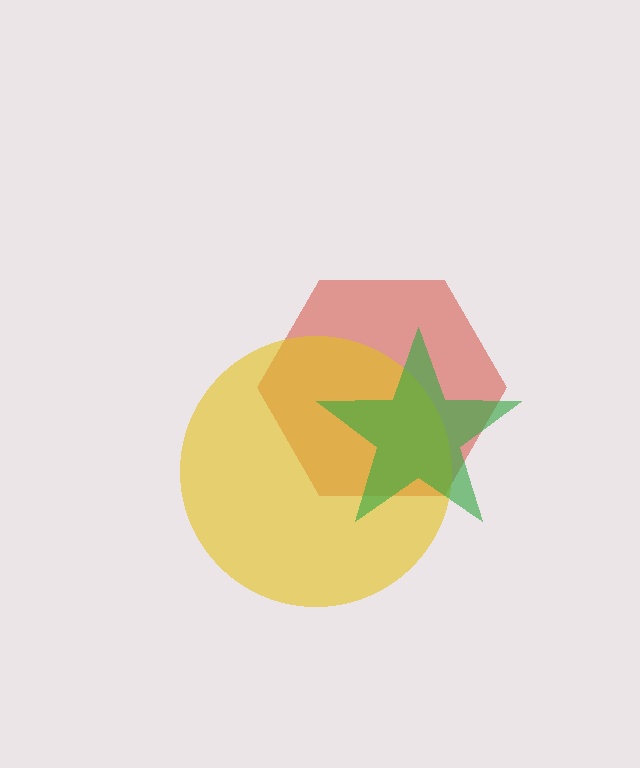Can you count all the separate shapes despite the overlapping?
Yes, there are 3 separate shapes.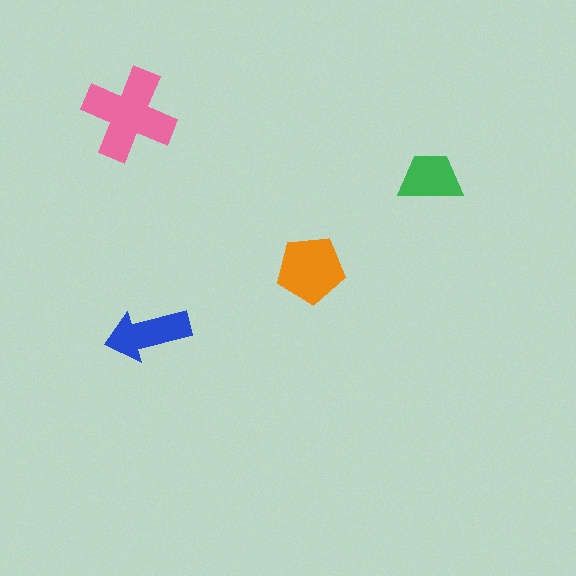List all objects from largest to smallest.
The pink cross, the orange pentagon, the blue arrow, the green trapezoid.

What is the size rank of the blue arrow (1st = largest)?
3rd.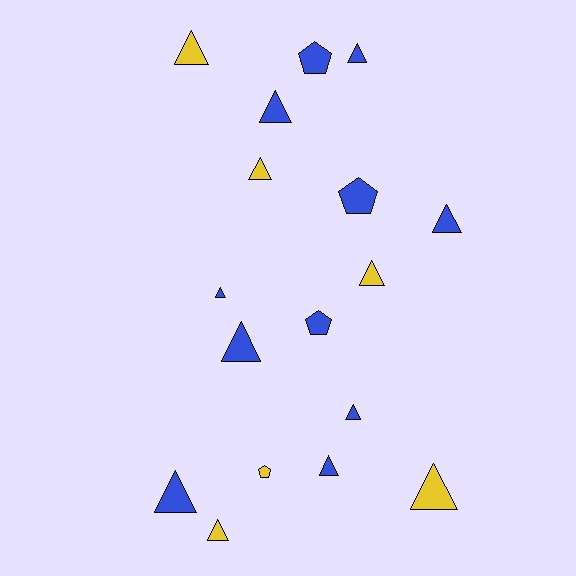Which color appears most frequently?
Blue, with 11 objects.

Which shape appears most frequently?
Triangle, with 13 objects.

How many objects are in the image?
There are 17 objects.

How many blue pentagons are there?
There are 3 blue pentagons.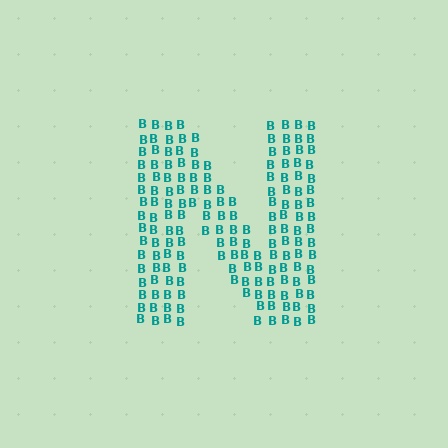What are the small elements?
The small elements are letter B's.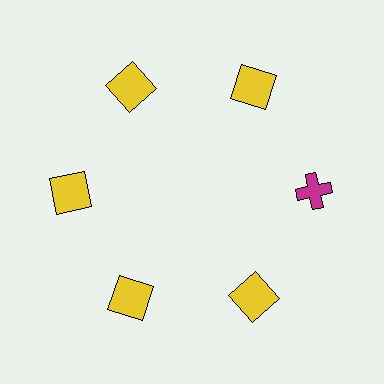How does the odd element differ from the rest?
It differs in both color (magenta instead of yellow) and shape (cross instead of square).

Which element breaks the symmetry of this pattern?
The magenta cross at roughly the 3 o'clock position breaks the symmetry. All other shapes are yellow squares.